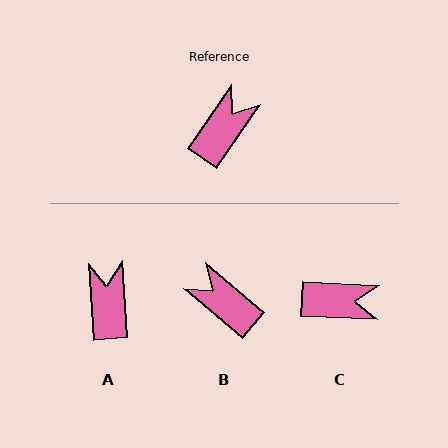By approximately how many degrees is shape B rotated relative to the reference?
Approximately 84 degrees counter-clockwise.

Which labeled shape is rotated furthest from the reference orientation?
B, about 84 degrees away.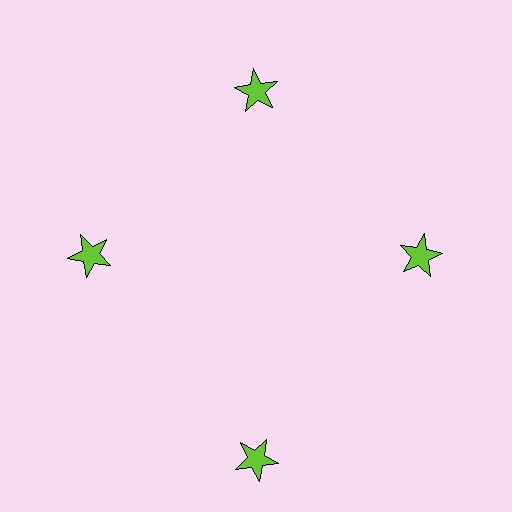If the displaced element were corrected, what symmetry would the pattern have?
It would have 4-fold rotational symmetry — the pattern would map onto itself every 90 degrees.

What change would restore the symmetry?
The symmetry would be restored by moving it inward, back onto the ring so that all 4 stars sit at equal angles and equal distance from the center.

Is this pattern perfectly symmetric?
No. The 4 lime stars are arranged in a ring, but one element near the 6 o'clock position is pushed outward from the center, breaking the 4-fold rotational symmetry.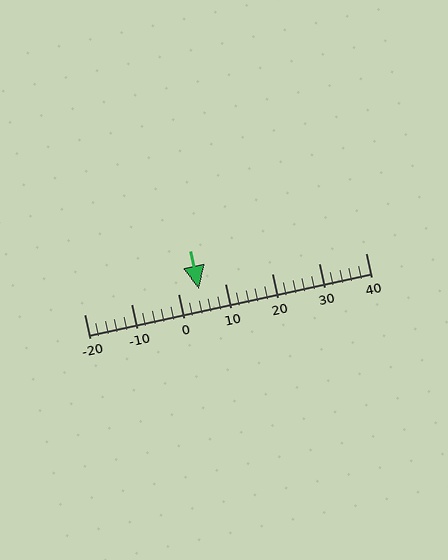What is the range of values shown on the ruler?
The ruler shows values from -20 to 40.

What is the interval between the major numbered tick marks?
The major tick marks are spaced 10 units apart.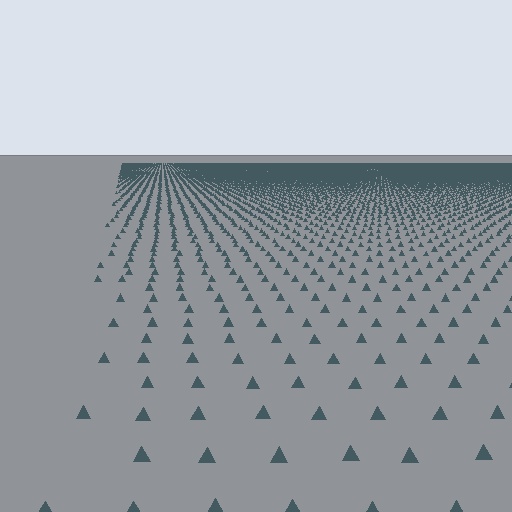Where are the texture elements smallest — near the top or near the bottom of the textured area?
Near the top.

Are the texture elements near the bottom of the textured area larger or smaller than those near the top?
Larger. Near the bottom, elements are closer to the viewer and appear at a bigger on-screen size.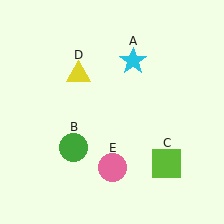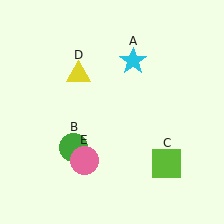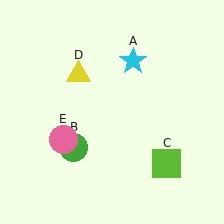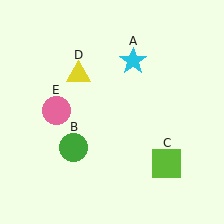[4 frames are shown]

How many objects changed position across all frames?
1 object changed position: pink circle (object E).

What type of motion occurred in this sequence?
The pink circle (object E) rotated clockwise around the center of the scene.